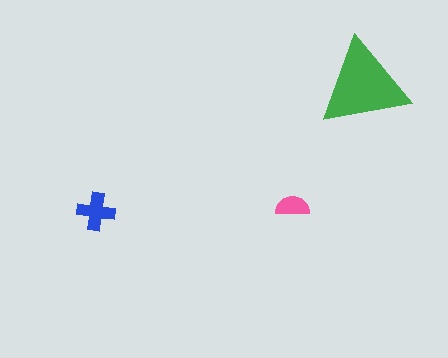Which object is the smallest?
The pink semicircle.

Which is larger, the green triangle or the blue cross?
The green triangle.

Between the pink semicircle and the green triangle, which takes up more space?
The green triangle.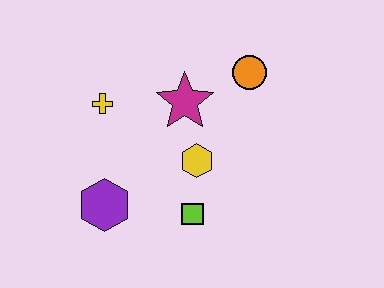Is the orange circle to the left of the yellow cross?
No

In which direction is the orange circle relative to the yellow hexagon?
The orange circle is above the yellow hexagon.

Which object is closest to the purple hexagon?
The lime square is closest to the purple hexagon.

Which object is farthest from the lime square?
The orange circle is farthest from the lime square.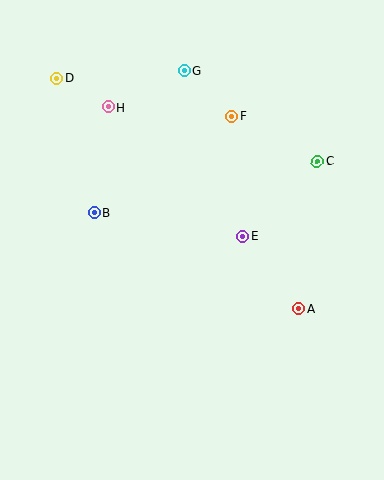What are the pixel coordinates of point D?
Point D is at (57, 79).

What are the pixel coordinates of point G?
Point G is at (185, 71).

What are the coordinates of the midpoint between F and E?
The midpoint between F and E is at (237, 177).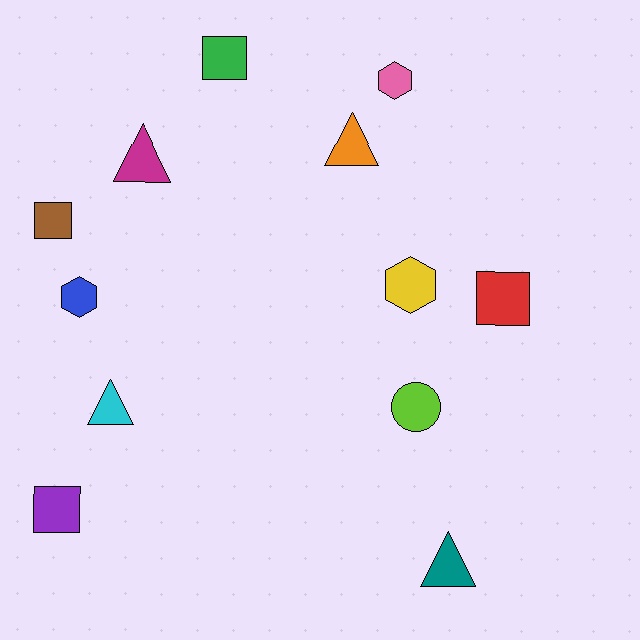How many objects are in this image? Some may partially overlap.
There are 12 objects.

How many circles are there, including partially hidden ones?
There is 1 circle.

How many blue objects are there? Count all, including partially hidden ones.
There is 1 blue object.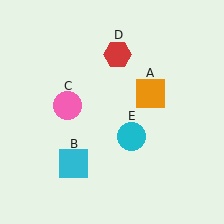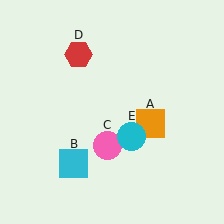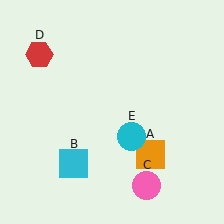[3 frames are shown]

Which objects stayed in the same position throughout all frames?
Cyan square (object B) and cyan circle (object E) remained stationary.